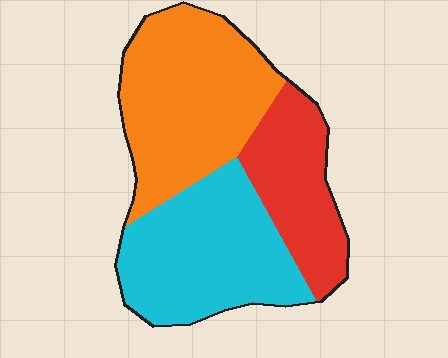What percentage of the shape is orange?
Orange covers 40% of the shape.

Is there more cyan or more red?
Cyan.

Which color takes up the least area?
Red, at roughly 25%.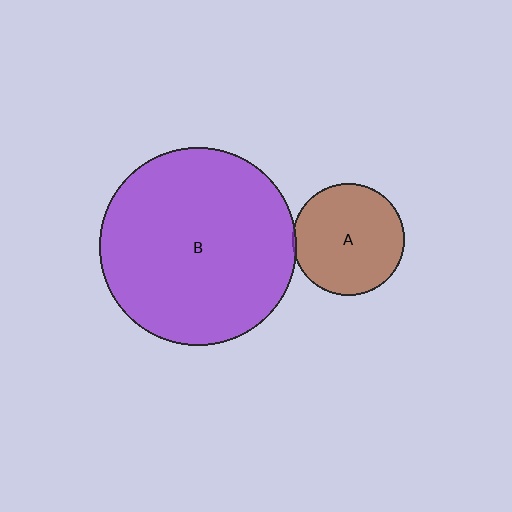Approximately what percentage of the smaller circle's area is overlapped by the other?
Approximately 5%.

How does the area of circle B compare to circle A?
Approximately 3.1 times.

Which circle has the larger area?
Circle B (purple).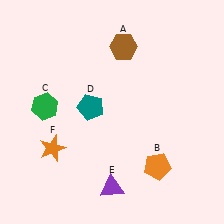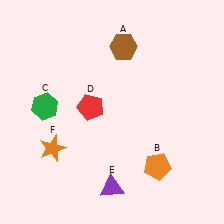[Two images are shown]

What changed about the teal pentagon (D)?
In Image 1, D is teal. In Image 2, it changed to red.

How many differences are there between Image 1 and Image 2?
There is 1 difference between the two images.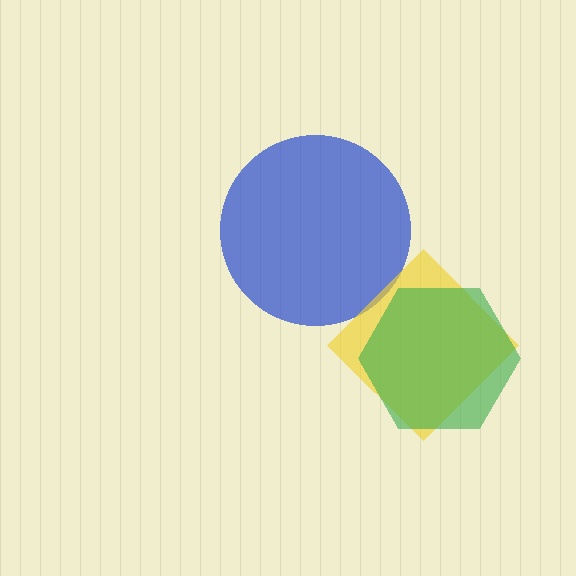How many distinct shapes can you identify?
There are 3 distinct shapes: a blue circle, a yellow diamond, a green hexagon.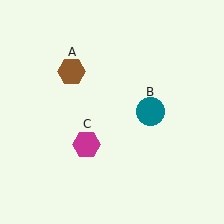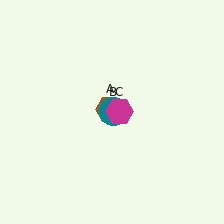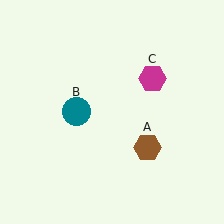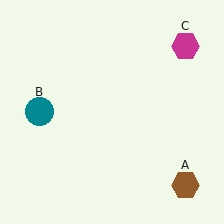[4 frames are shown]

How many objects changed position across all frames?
3 objects changed position: brown hexagon (object A), teal circle (object B), magenta hexagon (object C).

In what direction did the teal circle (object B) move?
The teal circle (object B) moved left.